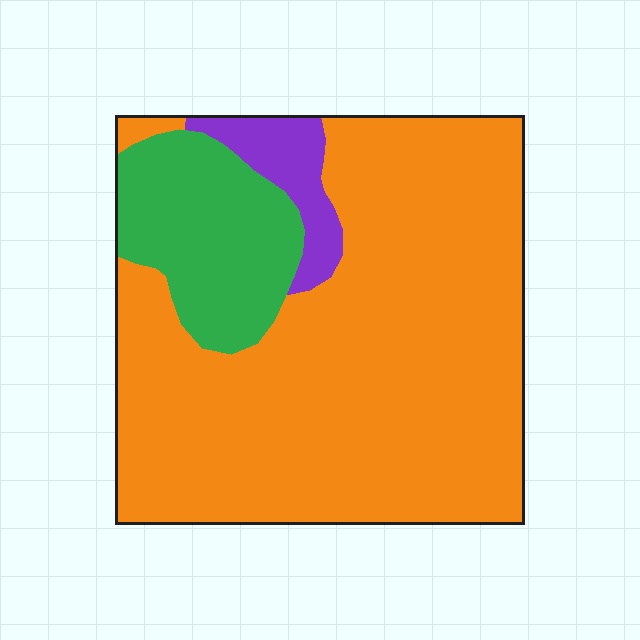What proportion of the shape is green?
Green takes up about one sixth (1/6) of the shape.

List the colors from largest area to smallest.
From largest to smallest: orange, green, purple.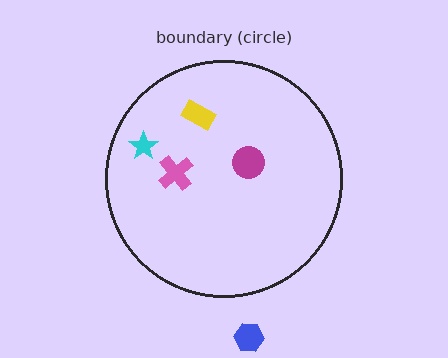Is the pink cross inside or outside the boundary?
Inside.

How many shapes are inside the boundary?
4 inside, 1 outside.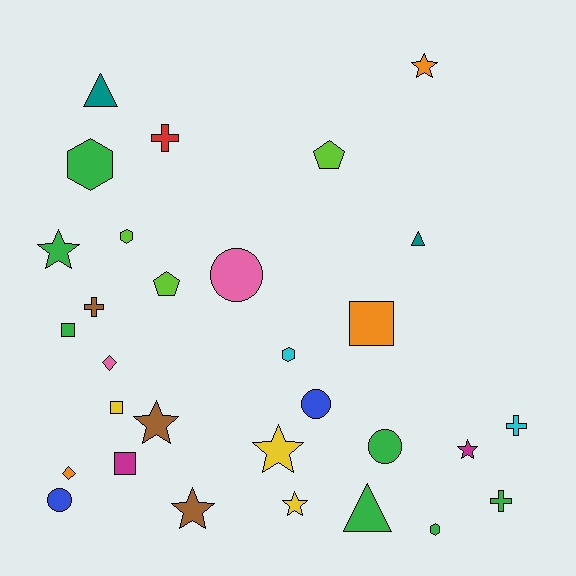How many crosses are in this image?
There are 4 crosses.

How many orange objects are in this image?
There are 3 orange objects.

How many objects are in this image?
There are 30 objects.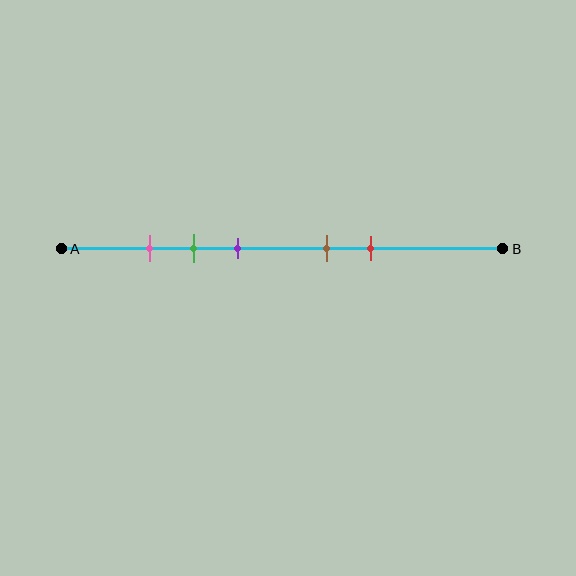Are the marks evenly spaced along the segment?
No, the marks are not evenly spaced.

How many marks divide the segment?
There are 5 marks dividing the segment.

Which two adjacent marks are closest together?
The pink and green marks are the closest adjacent pair.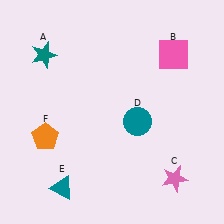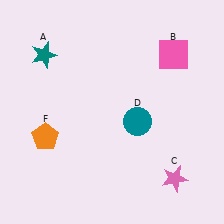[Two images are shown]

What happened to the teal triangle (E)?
The teal triangle (E) was removed in Image 2. It was in the bottom-left area of Image 1.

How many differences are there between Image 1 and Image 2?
There is 1 difference between the two images.